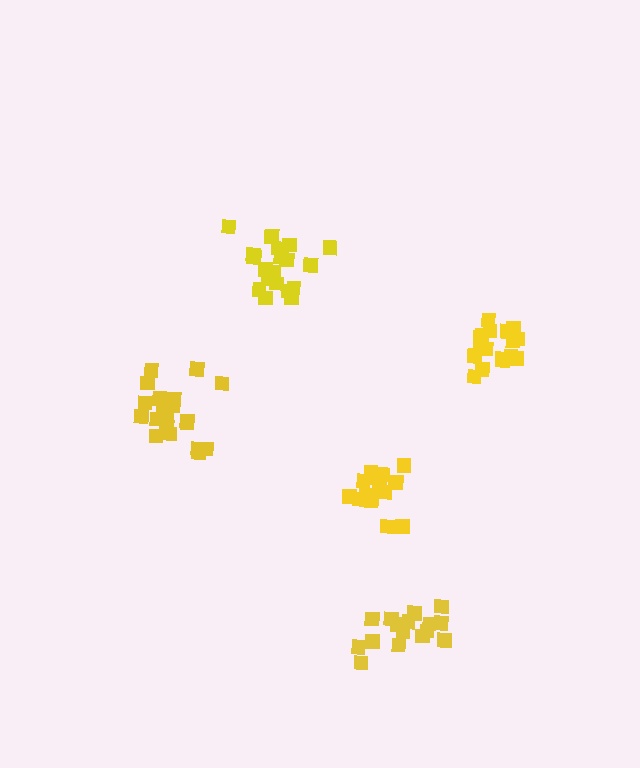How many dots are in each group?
Group 1: 16 dots, Group 2: 19 dots, Group 3: 20 dots, Group 4: 19 dots, Group 5: 17 dots (91 total).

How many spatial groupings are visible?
There are 5 spatial groupings.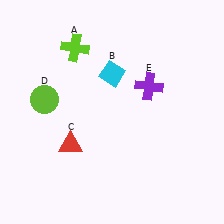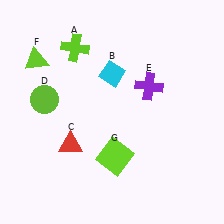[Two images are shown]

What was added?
A lime triangle (F), a lime square (G) were added in Image 2.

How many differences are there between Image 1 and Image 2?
There are 2 differences between the two images.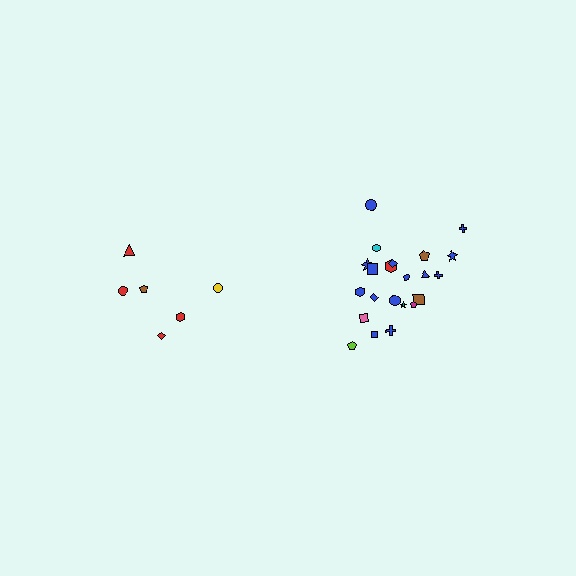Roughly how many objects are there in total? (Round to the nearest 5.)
Roughly 30 objects in total.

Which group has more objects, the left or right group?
The right group.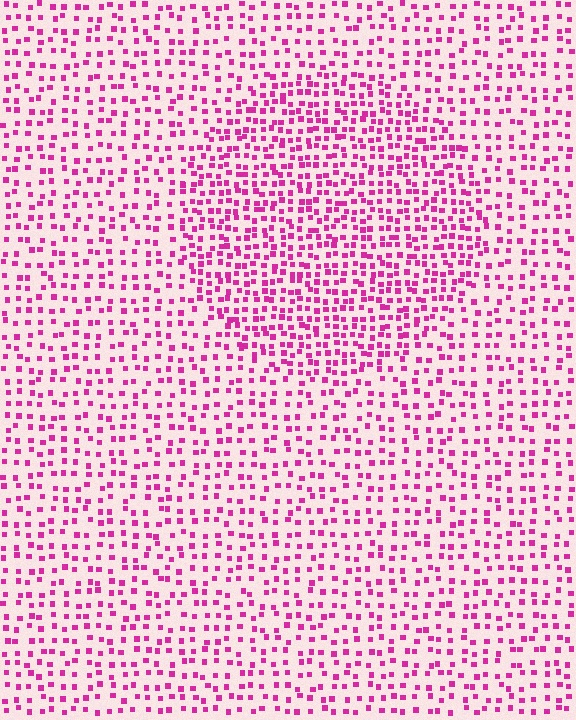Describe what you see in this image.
The image contains small magenta elements arranged at two different densities. A circle-shaped region is visible where the elements are more densely packed than the surrounding area.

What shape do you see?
I see a circle.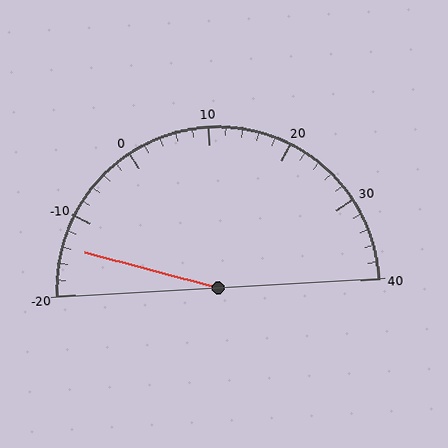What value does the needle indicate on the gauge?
The needle indicates approximately -14.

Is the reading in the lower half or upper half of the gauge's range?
The reading is in the lower half of the range (-20 to 40).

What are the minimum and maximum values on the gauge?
The gauge ranges from -20 to 40.